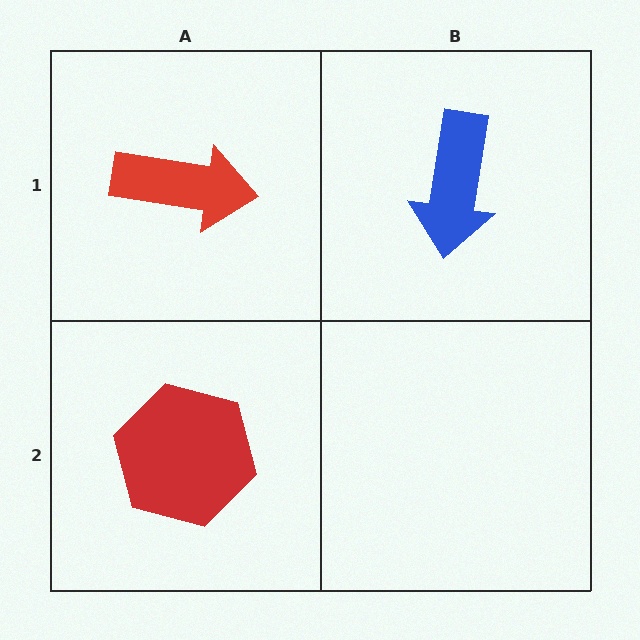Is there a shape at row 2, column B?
No, that cell is empty.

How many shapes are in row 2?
1 shape.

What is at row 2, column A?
A red hexagon.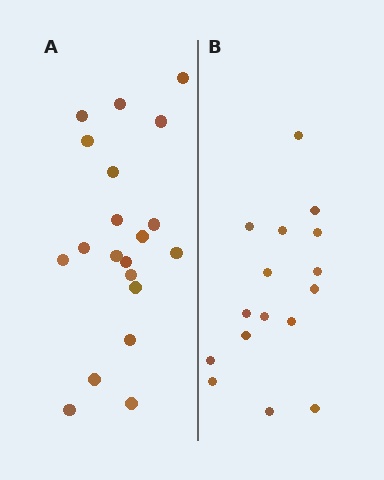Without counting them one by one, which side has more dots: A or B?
Region A (the left region) has more dots.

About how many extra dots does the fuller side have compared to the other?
Region A has about 4 more dots than region B.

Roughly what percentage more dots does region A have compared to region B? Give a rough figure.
About 25% more.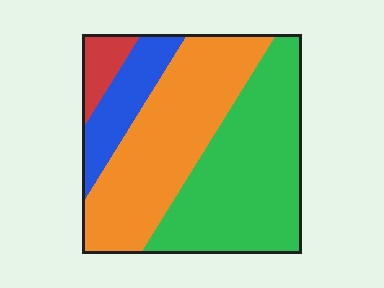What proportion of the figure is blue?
Blue covers 13% of the figure.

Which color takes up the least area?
Red, at roughly 5%.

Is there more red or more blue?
Blue.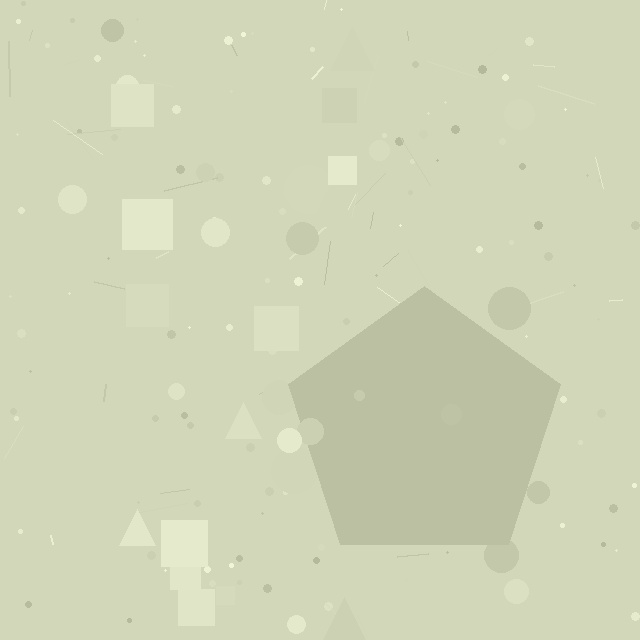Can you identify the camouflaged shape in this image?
The camouflaged shape is a pentagon.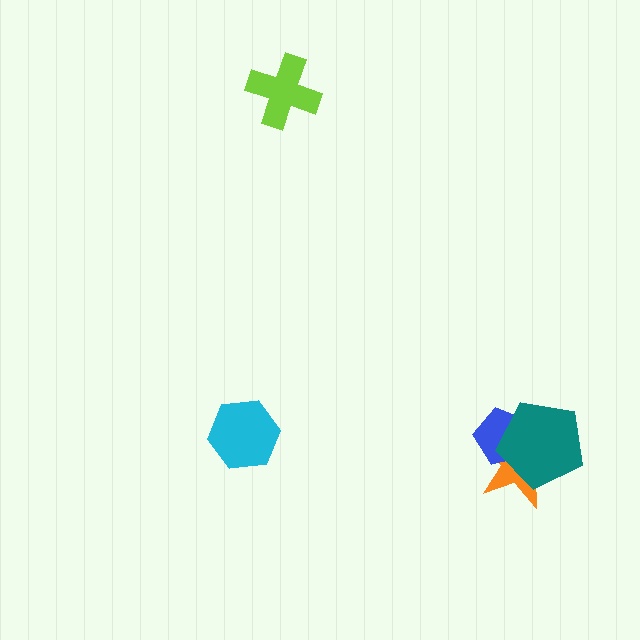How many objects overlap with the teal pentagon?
2 objects overlap with the teal pentagon.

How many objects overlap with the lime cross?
0 objects overlap with the lime cross.